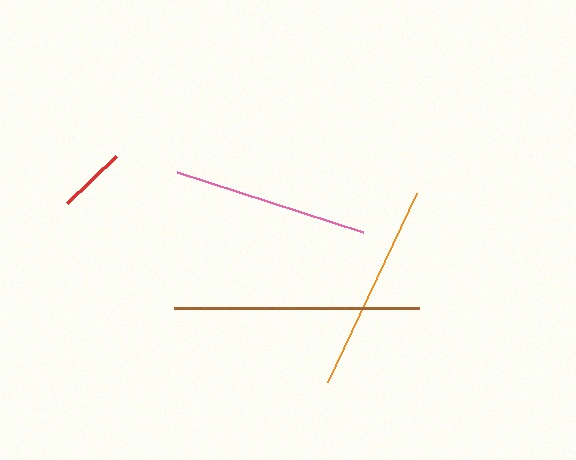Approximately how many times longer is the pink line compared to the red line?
The pink line is approximately 2.9 times the length of the red line.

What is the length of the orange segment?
The orange segment is approximately 210 pixels long.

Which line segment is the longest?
The brown line is the longest at approximately 246 pixels.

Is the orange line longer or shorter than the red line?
The orange line is longer than the red line.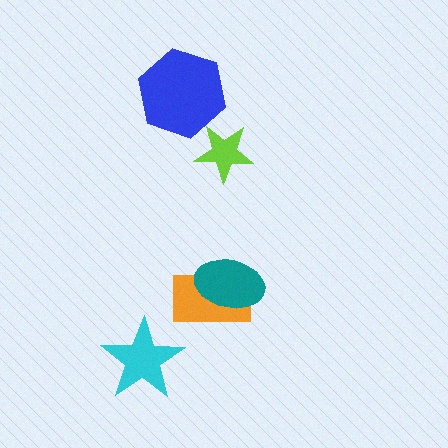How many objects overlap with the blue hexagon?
0 objects overlap with the blue hexagon.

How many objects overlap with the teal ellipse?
1 object overlaps with the teal ellipse.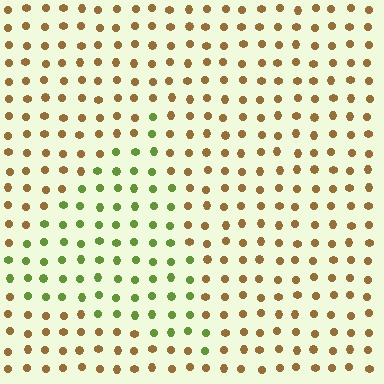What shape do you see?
I see a triangle.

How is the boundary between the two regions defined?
The boundary is defined purely by a slight shift in hue (about 59 degrees). Spacing, size, and orientation are identical on both sides.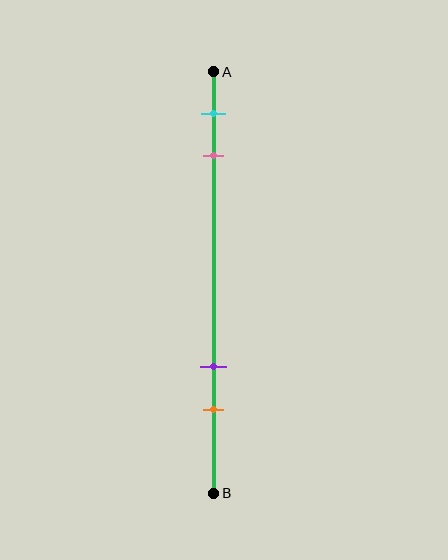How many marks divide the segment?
There are 4 marks dividing the segment.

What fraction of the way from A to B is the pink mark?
The pink mark is approximately 20% (0.2) of the way from A to B.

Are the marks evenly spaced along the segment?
No, the marks are not evenly spaced.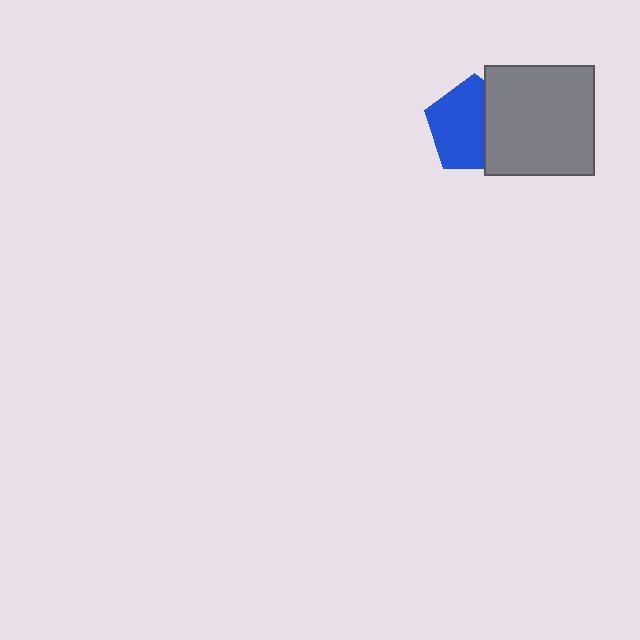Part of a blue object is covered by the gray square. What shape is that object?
It is a pentagon.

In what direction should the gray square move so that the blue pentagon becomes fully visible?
The gray square should move right. That is the shortest direction to clear the overlap and leave the blue pentagon fully visible.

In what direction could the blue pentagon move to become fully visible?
The blue pentagon could move left. That would shift it out from behind the gray square entirely.